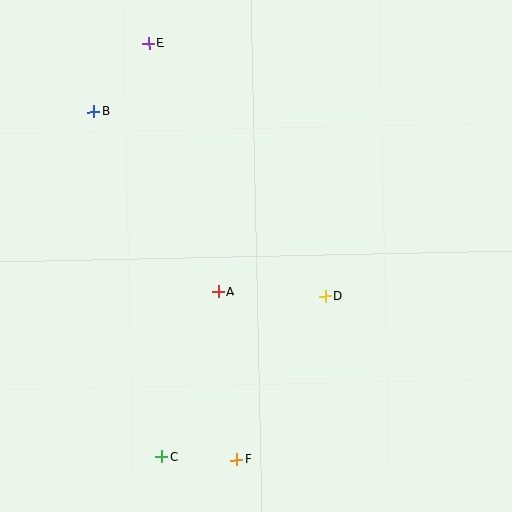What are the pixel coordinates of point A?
Point A is at (218, 292).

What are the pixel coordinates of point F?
Point F is at (237, 460).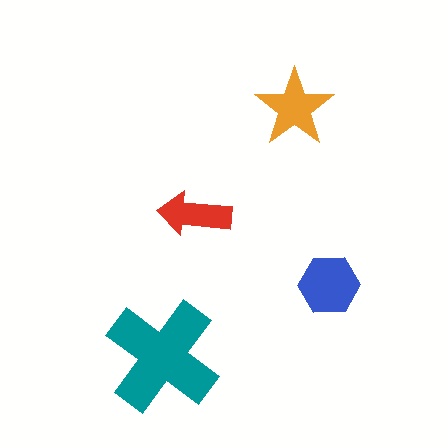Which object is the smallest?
The red arrow.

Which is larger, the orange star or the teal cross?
The teal cross.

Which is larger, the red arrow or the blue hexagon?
The blue hexagon.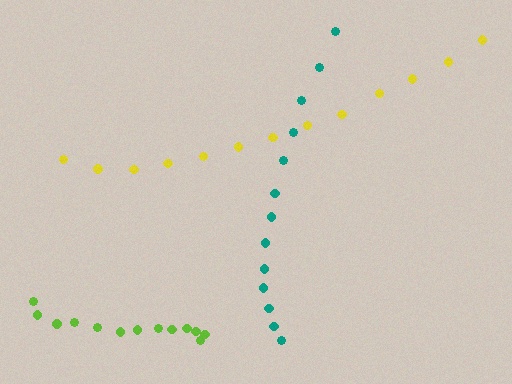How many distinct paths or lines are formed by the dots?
There are 3 distinct paths.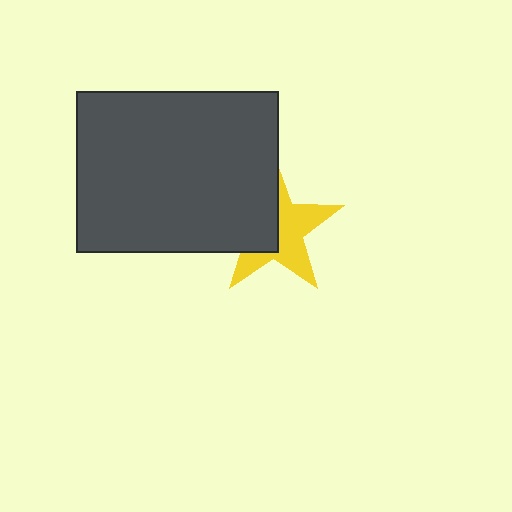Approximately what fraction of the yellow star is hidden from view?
Roughly 47% of the yellow star is hidden behind the dark gray rectangle.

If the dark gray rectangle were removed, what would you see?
You would see the complete yellow star.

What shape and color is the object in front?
The object in front is a dark gray rectangle.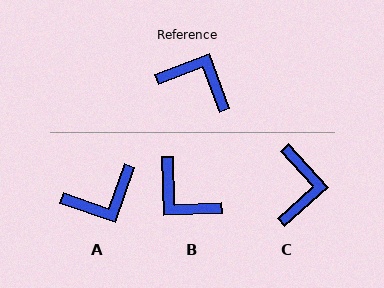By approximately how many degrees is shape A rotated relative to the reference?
Approximately 130 degrees clockwise.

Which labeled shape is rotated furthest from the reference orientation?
B, about 161 degrees away.